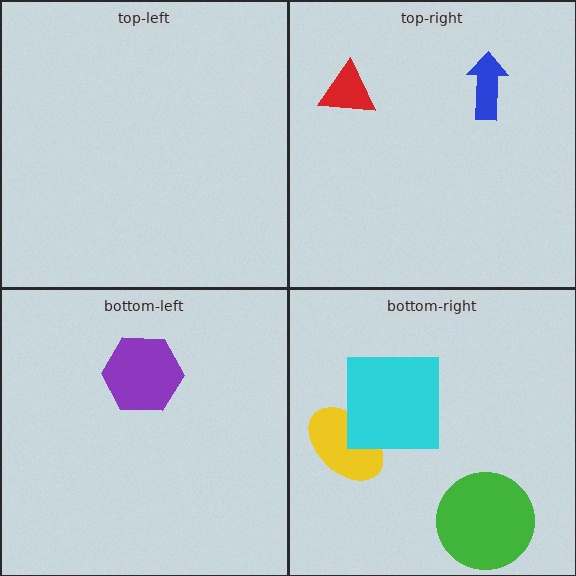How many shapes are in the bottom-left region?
1.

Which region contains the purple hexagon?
The bottom-left region.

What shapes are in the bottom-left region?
The purple hexagon.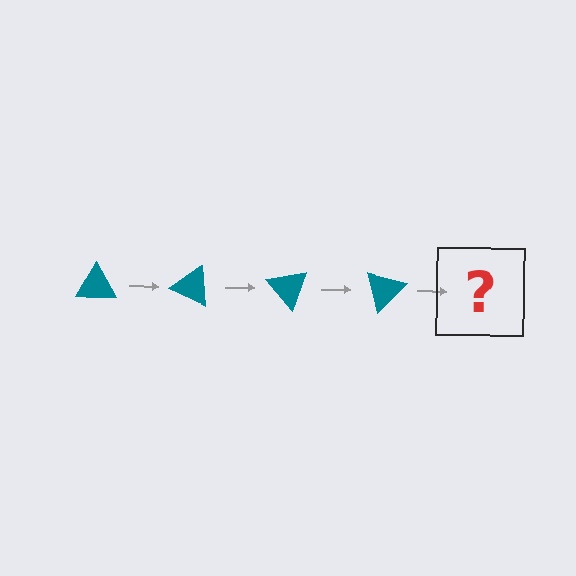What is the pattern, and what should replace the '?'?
The pattern is that the triangle rotates 25 degrees each step. The '?' should be a teal triangle rotated 100 degrees.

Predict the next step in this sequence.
The next step is a teal triangle rotated 100 degrees.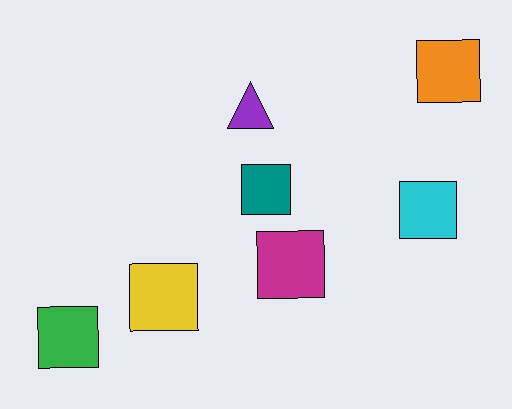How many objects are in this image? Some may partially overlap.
There are 7 objects.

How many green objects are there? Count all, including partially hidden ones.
There is 1 green object.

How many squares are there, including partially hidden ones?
There are 6 squares.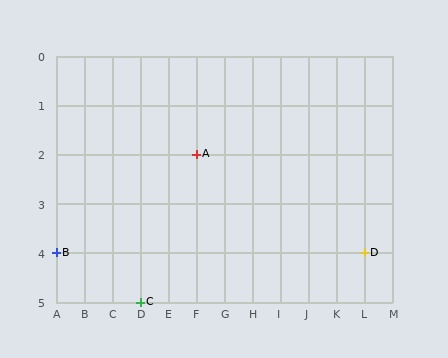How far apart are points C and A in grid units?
Points C and A are 2 columns and 3 rows apart (about 3.6 grid units diagonally).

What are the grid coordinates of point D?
Point D is at grid coordinates (L, 4).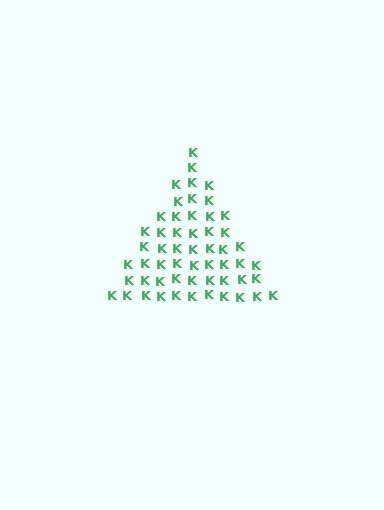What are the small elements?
The small elements are letter K's.